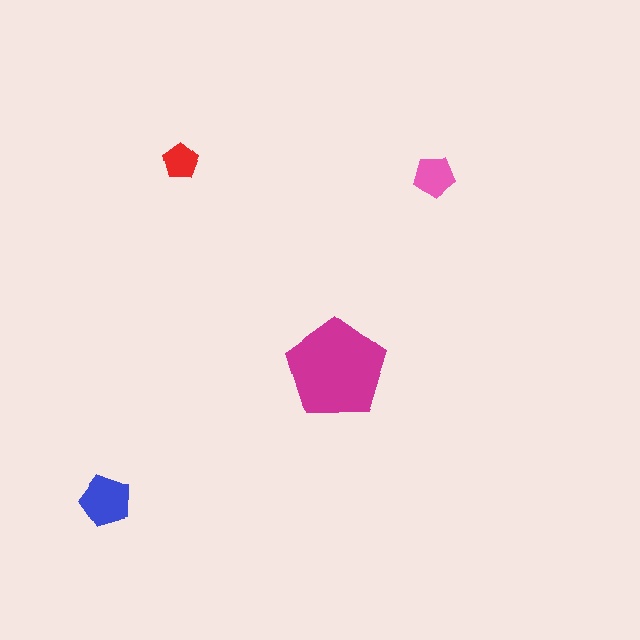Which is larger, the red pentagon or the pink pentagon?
The pink one.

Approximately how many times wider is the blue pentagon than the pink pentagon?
About 1.5 times wider.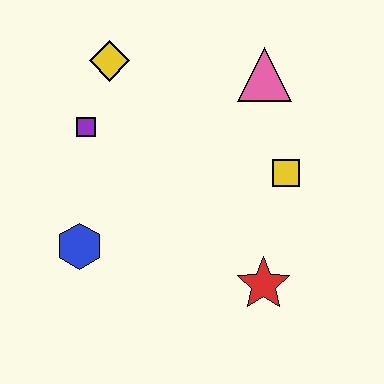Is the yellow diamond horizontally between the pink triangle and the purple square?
Yes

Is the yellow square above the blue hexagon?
Yes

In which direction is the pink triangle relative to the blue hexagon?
The pink triangle is to the right of the blue hexagon.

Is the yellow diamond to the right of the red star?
No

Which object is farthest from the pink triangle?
The blue hexagon is farthest from the pink triangle.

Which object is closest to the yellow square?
The pink triangle is closest to the yellow square.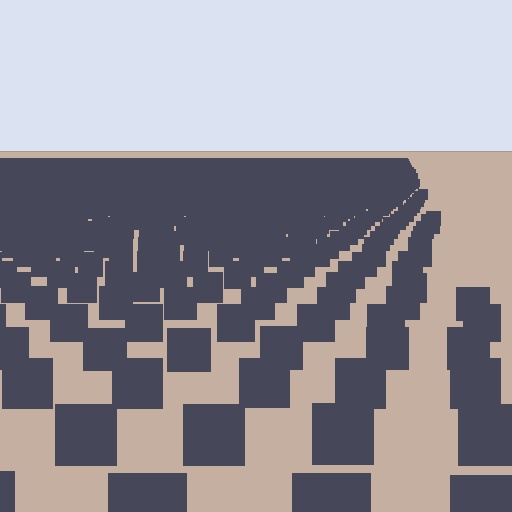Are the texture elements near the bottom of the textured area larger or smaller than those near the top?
Larger. Near the bottom, elements are closer to the viewer and appear at a bigger on-screen size.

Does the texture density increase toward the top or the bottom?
Density increases toward the top.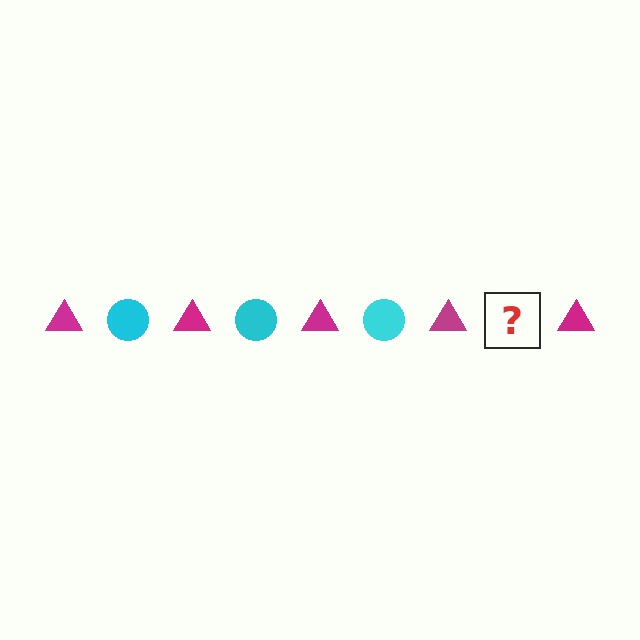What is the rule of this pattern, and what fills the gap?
The rule is that the pattern alternates between magenta triangle and cyan circle. The gap should be filled with a cyan circle.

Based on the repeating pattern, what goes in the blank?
The blank should be a cyan circle.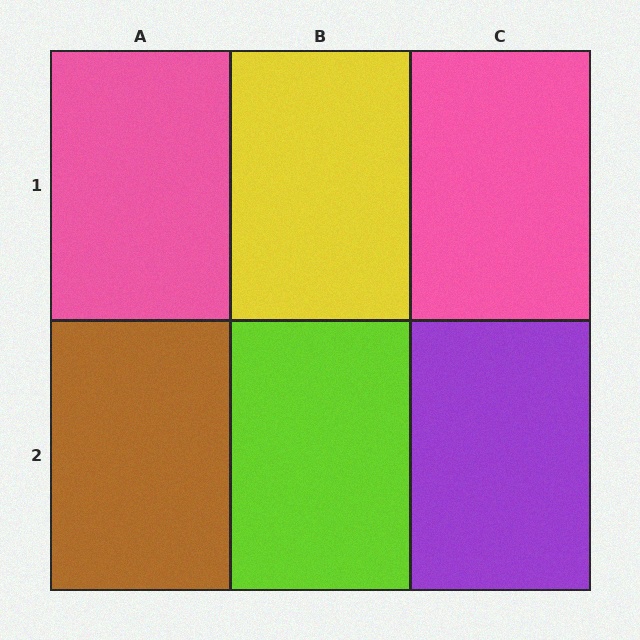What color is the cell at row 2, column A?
Brown.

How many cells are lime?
1 cell is lime.